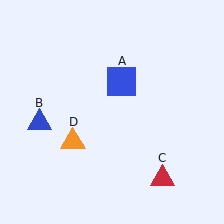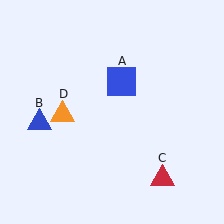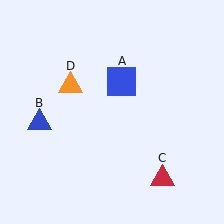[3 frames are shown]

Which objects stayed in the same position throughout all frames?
Blue square (object A) and blue triangle (object B) and red triangle (object C) remained stationary.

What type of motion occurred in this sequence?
The orange triangle (object D) rotated clockwise around the center of the scene.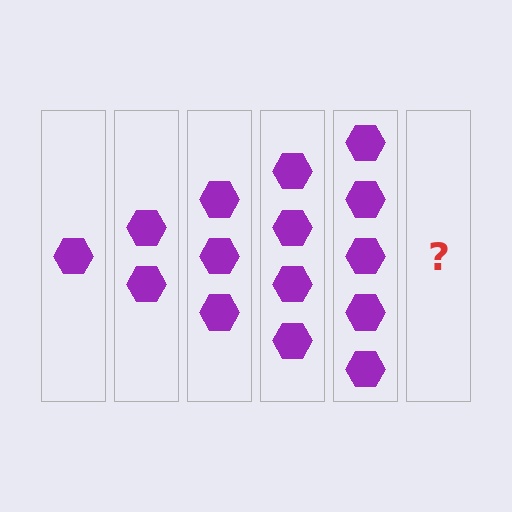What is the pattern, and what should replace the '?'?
The pattern is that each step adds one more hexagon. The '?' should be 6 hexagons.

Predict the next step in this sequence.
The next step is 6 hexagons.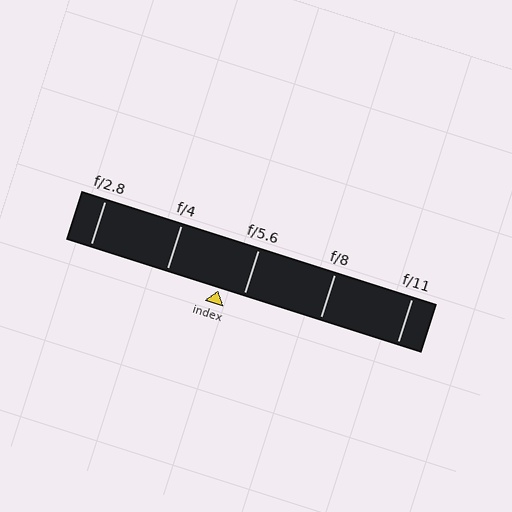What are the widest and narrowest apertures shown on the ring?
The widest aperture shown is f/2.8 and the narrowest is f/11.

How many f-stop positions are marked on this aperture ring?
There are 5 f-stop positions marked.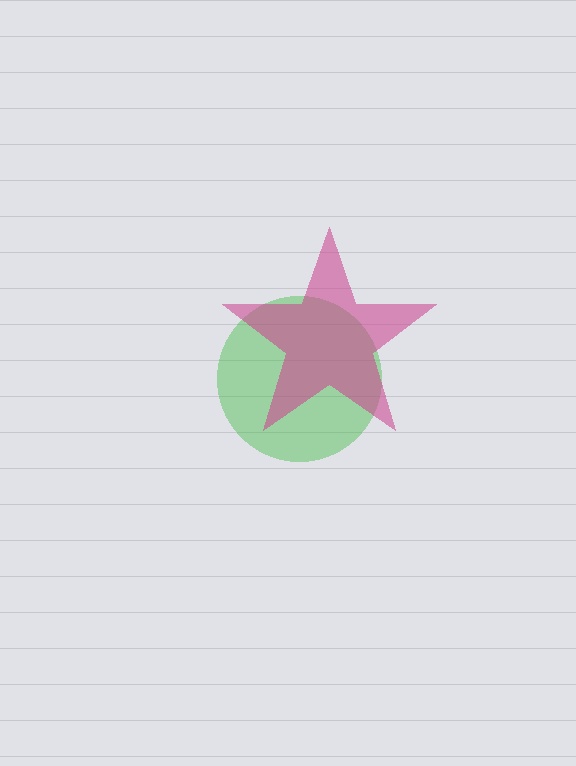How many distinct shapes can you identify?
There are 2 distinct shapes: a green circle, a magenta star.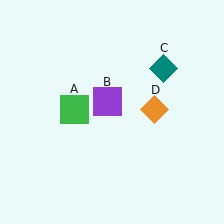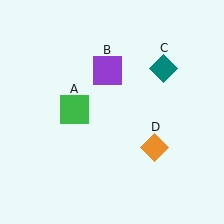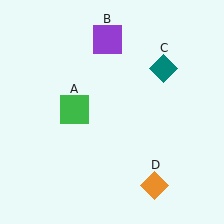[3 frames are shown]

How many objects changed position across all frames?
2 objects changed position: purple square (object B), orange diamond (object D).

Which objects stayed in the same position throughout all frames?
Green square (object A) and teal diamond (object C) remained stationary.